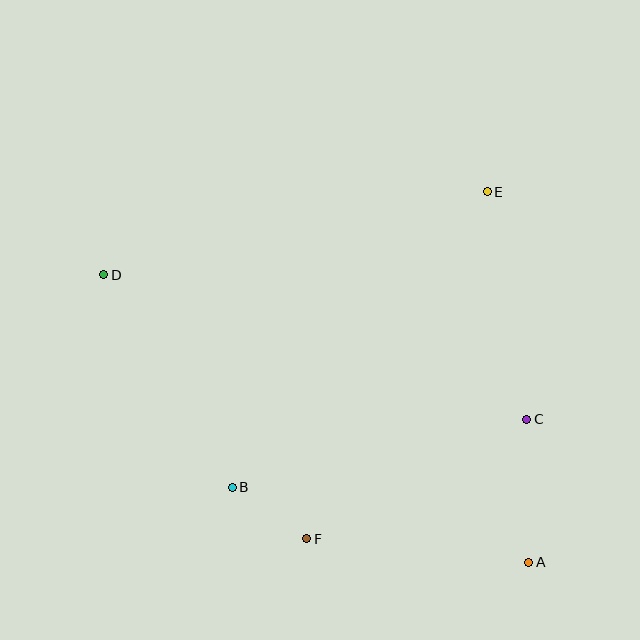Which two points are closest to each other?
Points B and F are closest to each other.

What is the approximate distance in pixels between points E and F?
The distance between E and F is approximately 391 pixels.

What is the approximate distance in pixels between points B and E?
The distance between B and E is approximately 390 pixels.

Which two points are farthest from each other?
Points A and D are farthest from each other.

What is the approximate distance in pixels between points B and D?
The distance between B and D is approximately 248 pixels.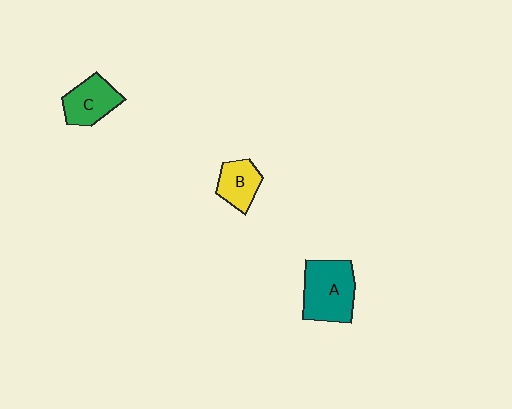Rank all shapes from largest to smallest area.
From largest to smallest: A (teal), C (green), B (yellow).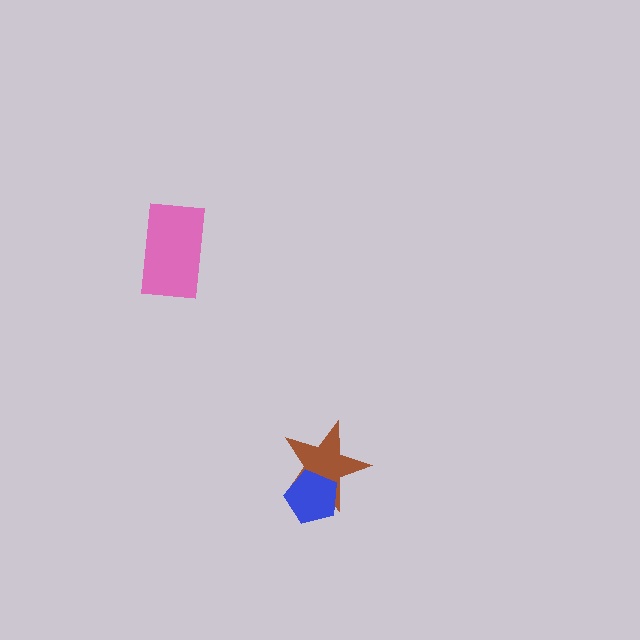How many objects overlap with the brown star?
1 object overlaps with the brown star.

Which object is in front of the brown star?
The blue pentagon is in front of the brown star.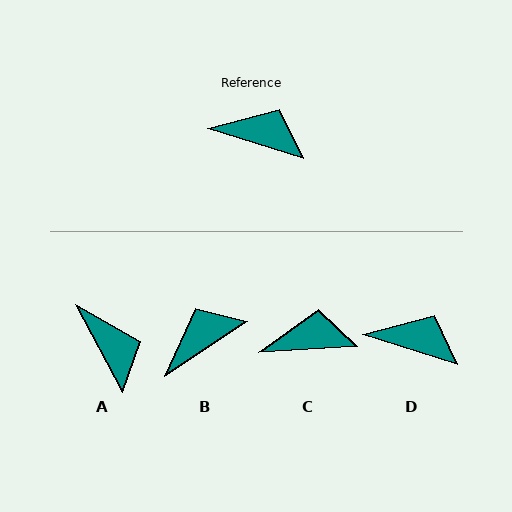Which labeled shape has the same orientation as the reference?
D.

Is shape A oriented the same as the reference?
No, it is off by about 44 degrees.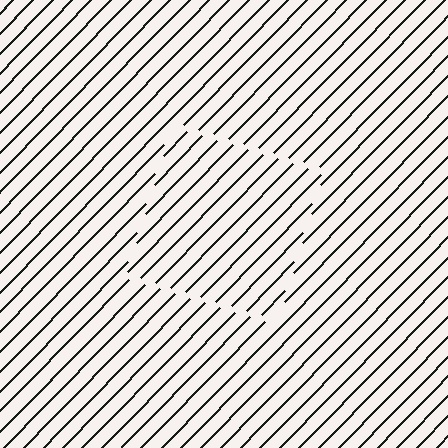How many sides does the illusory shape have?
4 sides — the line-ends trace a square.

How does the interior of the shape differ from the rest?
The interior of the shape contains the same grating, shifted by half a period — the contour is defined by the phase discontinuity where line-ends from the inner and outer gratings abut.